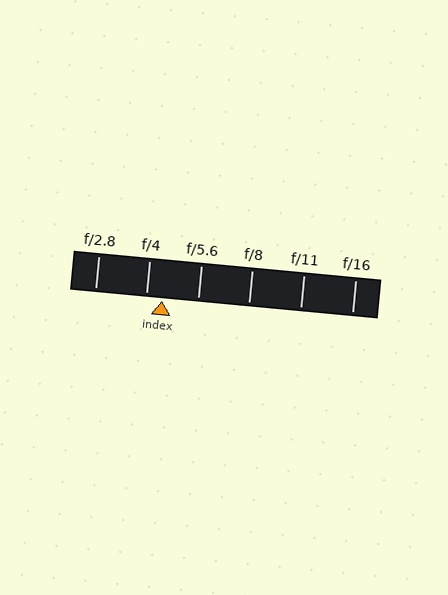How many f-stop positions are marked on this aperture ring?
There are 6 f-stop positions marked.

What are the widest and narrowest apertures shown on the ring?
The widest aperture shown is f/2.8 and the narrowest is f/16.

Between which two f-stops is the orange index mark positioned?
The index mark is between f/4 and f/5.6.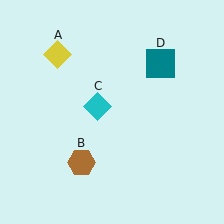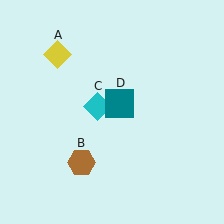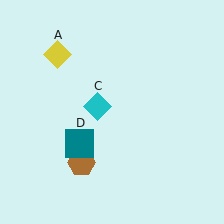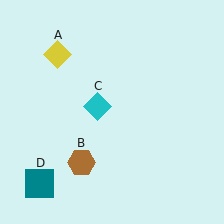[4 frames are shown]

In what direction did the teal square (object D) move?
The teal square (object D) moved down and to the left.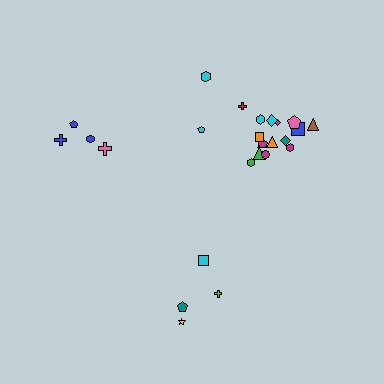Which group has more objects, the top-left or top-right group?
The top-right group.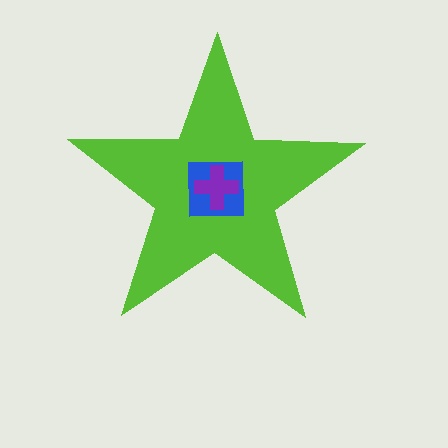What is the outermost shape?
The lime star.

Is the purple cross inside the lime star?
Yes.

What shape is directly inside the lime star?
The blue square.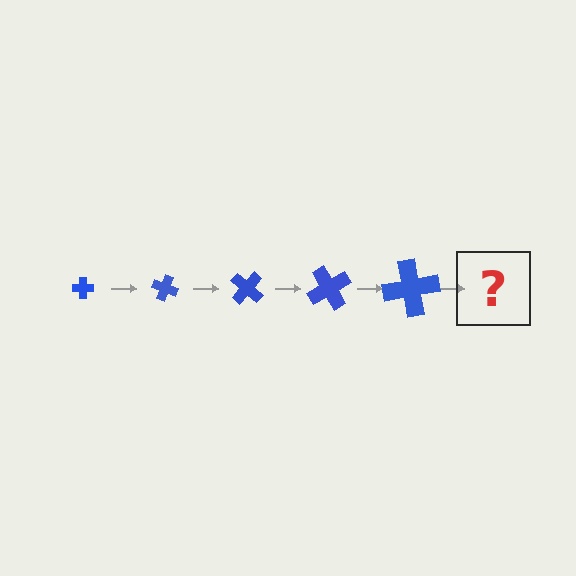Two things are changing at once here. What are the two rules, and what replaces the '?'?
The two rules are that the cross grows larger each step and it rotates 20 degrees each step. The '?' should be a cross, larger than the previous one and rotated 100 degrees from the start.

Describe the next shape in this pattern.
It should be a cross, larger than the previous one and rotated 100 degrees from the start.